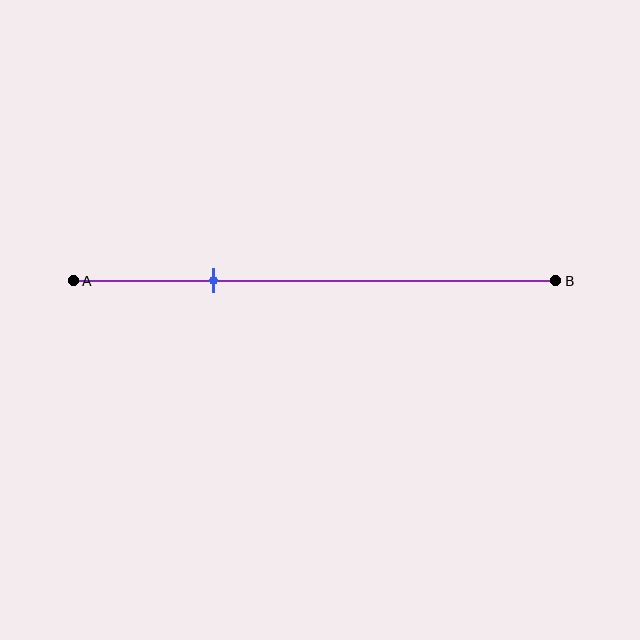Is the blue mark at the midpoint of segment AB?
No, the mark is at about 30% from A, not at the 50% midpoint.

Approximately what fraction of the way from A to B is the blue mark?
The blue mark is approximately 30% of the way from A to B.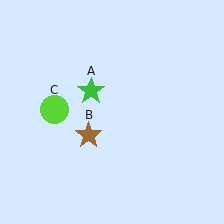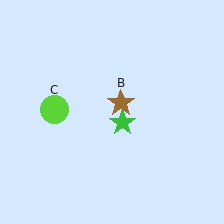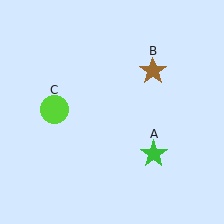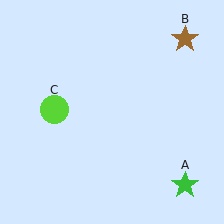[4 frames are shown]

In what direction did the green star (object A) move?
The green star (object A) moved down and to the right.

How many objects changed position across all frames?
2 objects changed position: green star (object A), brown star (object B).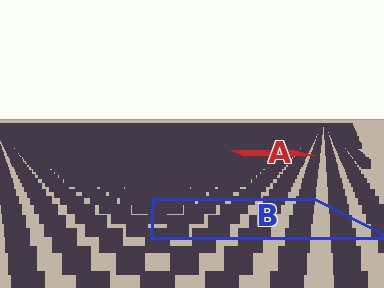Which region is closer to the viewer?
Region B is closer. The texture elements there are larger and more spread out.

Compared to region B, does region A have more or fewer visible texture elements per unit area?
Region A has more texture elements per unit area — they are packed more densely because it is farther away.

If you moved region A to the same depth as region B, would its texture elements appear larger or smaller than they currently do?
They would appear larger. At a closer depth, the same texture elements are projected at a bigger on-screen size.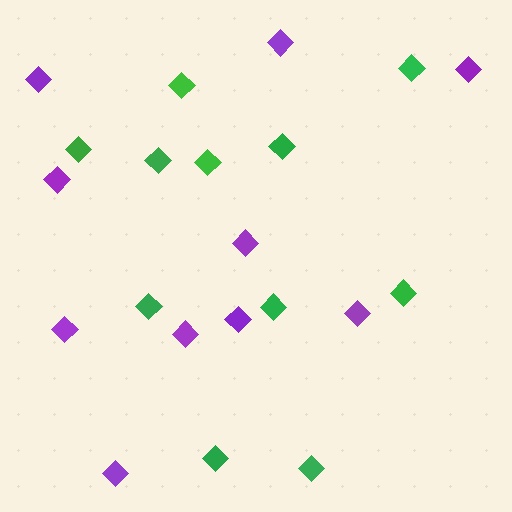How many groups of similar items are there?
There are 2 groups: one group of purple diamonds (10) and one group of green diamonds (11).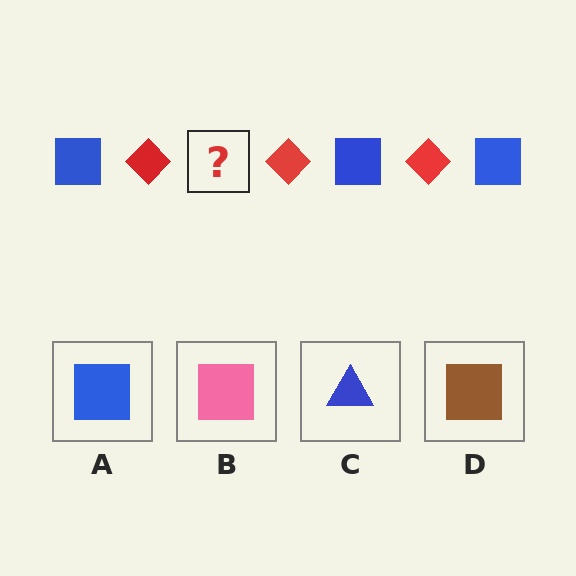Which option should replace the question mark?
Option A.